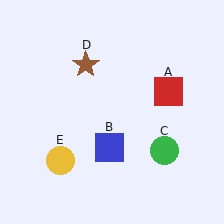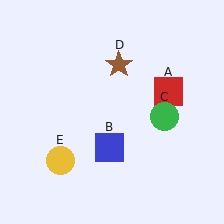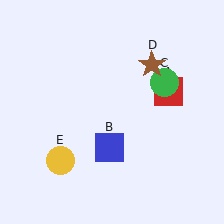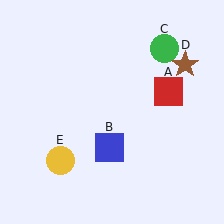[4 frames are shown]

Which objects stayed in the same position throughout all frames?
Red square (object A) and blue square (object B) and yellow circle (object E) remained stationary.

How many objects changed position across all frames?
2 objects changed position: green circle (object C), brown star (object D).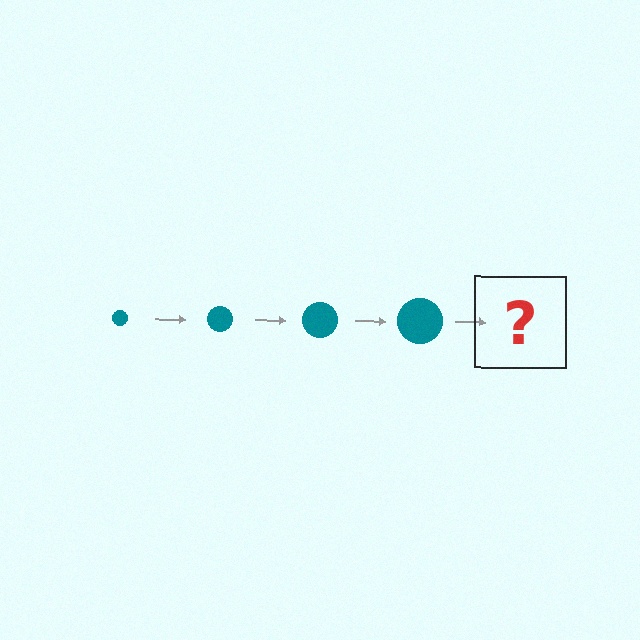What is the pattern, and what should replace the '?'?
The pattern is that the circle gets progressively larger each step. The '?' should be a teal circle, larger than the previous one.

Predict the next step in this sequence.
The next step is a teal circle, larger than the previous one.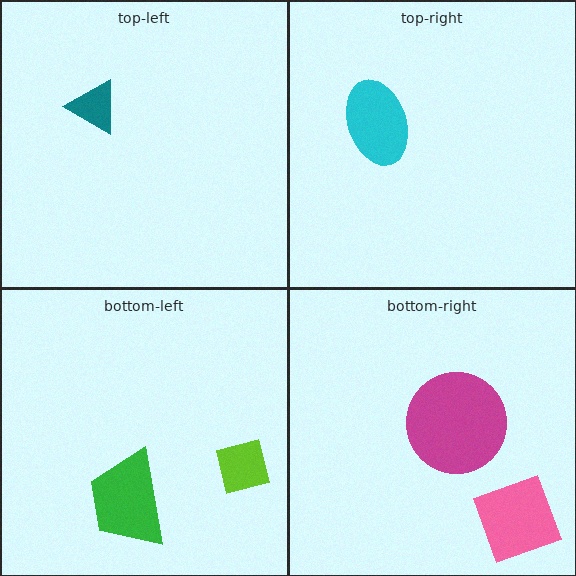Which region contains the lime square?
The bottom-left region.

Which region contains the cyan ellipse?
The top-right region.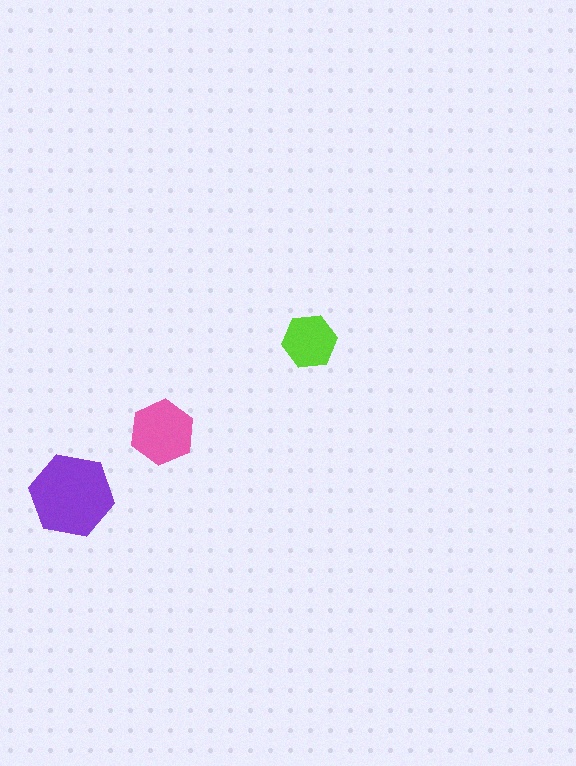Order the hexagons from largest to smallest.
the purple one, the pink one, the lime one.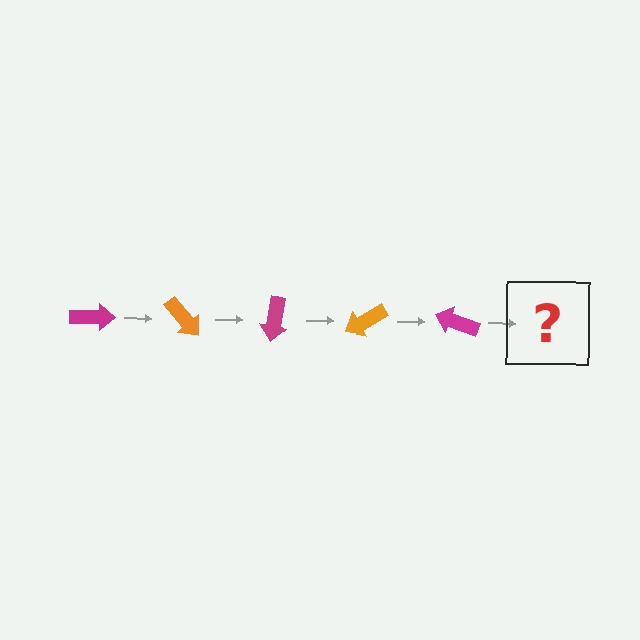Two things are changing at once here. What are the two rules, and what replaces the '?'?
The two rules are that it rotates 50 degrees each step and the color cycles through magenta and orange. The '?' should be an orange arrow, rotated 250 degrees from the start.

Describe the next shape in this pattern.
It should be an orange arrow, rotated 250 degrees from the start.